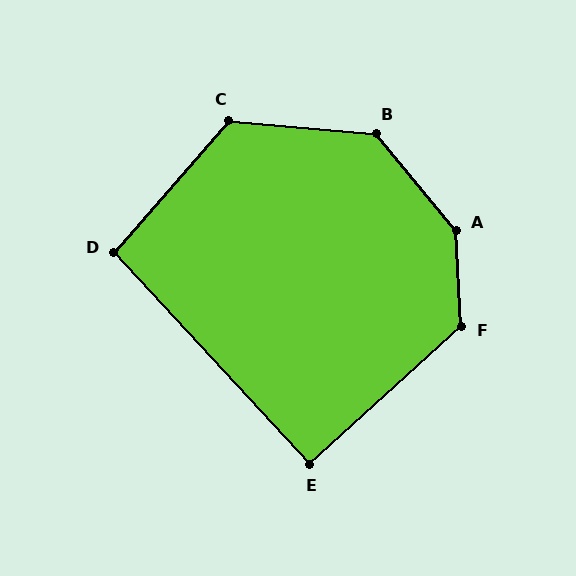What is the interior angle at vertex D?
Approximately 96 degrees (obtuse).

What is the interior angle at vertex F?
Approximately 129 degrees (obtuse).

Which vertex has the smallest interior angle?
E, at approximately 90 degrees.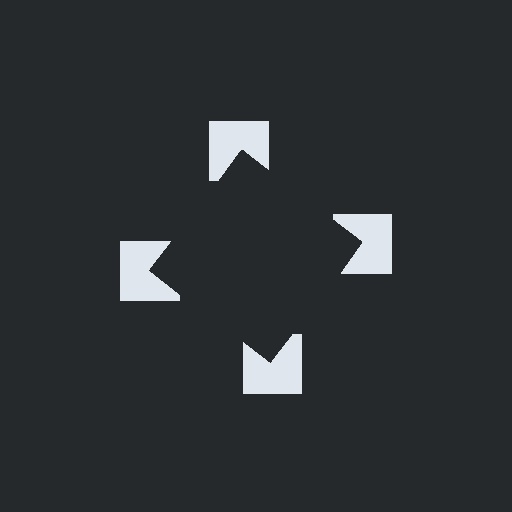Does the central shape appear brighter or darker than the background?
It typically appears slightly darker than the background, even though no actual brightness change is drawn.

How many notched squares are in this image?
There are 4 — one at each vertex of the illusory square.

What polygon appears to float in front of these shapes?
An illusory square — its edges are inferred from the aligned wedge cuts in the notched squares, not physically drawn.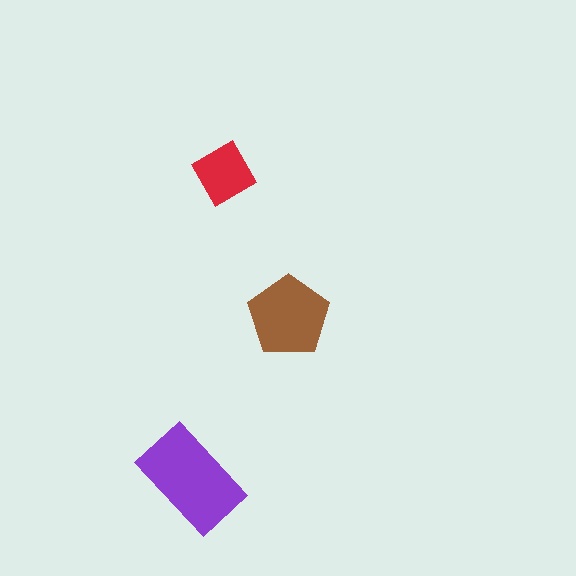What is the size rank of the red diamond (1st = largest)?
3rd.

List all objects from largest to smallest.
The purple rectangle, the brown pentagon, the red diamond.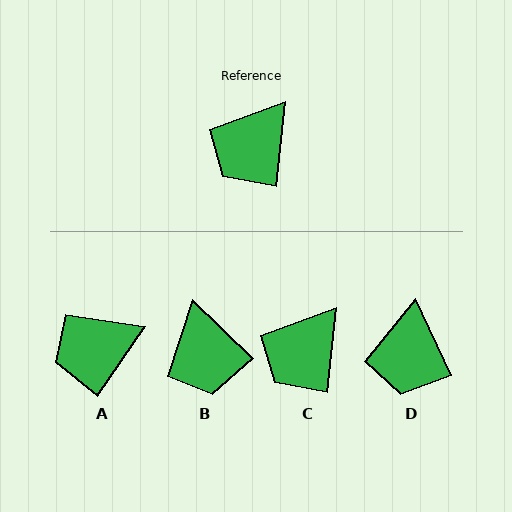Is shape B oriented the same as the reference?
No, it is off by about 52 degrees.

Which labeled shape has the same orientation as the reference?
C.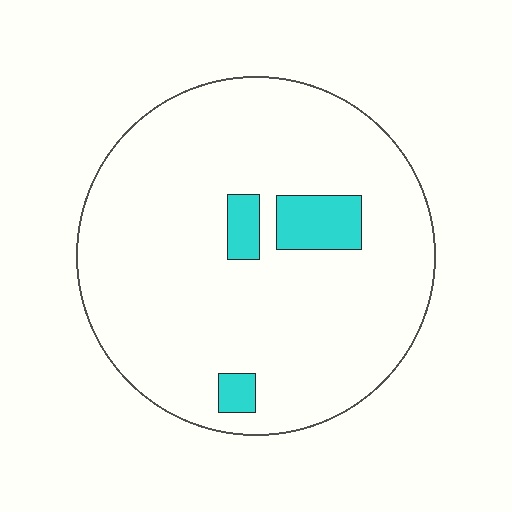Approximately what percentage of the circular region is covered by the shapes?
Approximately 10%.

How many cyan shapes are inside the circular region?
3.